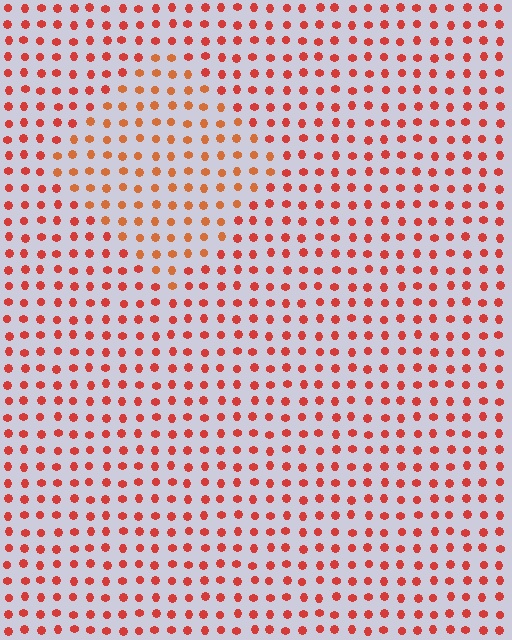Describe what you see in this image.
The image is filled with small red elements in a uniform arrangement. A diamond-shaped region is visible where the elements are tinted to a slightly different hue, forming a subtle color boundary.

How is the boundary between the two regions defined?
The boundary is defined purely by a slight shift in hue (about 20 degrees). Spacing, size, and orientation are identical on both sides.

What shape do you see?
I see a diamond.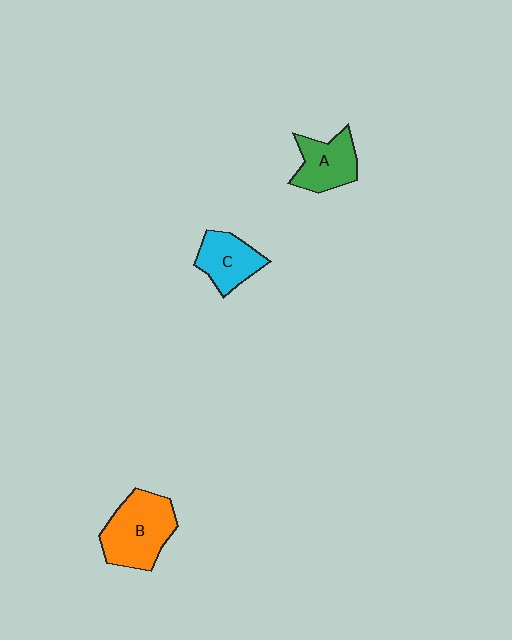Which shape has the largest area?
Shape B (orange).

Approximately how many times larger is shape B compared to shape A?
Approximately 1.5 times.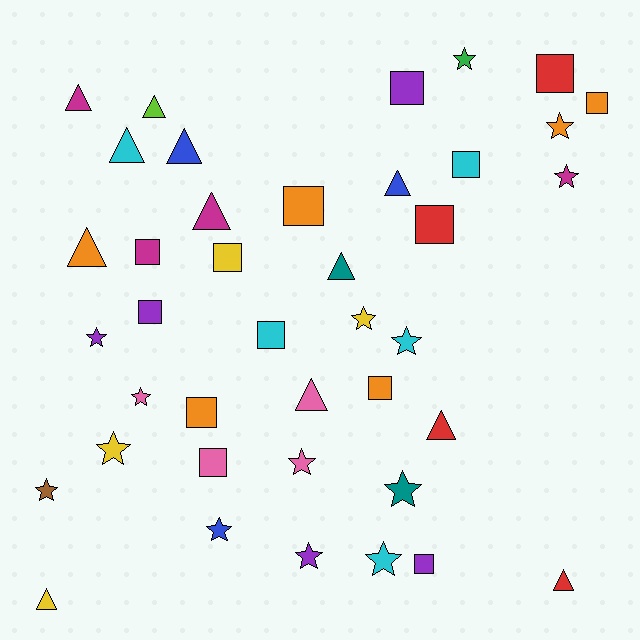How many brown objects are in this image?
There is 1 brown object.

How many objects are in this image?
There are 40 objects.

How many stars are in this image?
There are 14 stars.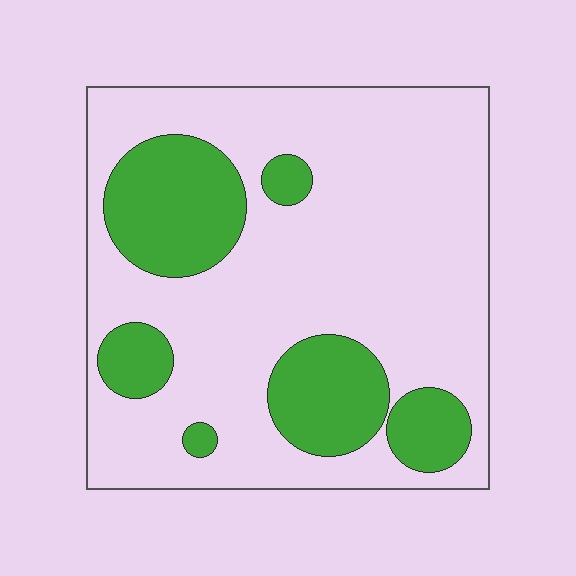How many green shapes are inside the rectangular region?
6.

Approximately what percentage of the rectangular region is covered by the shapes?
Approximately 25%.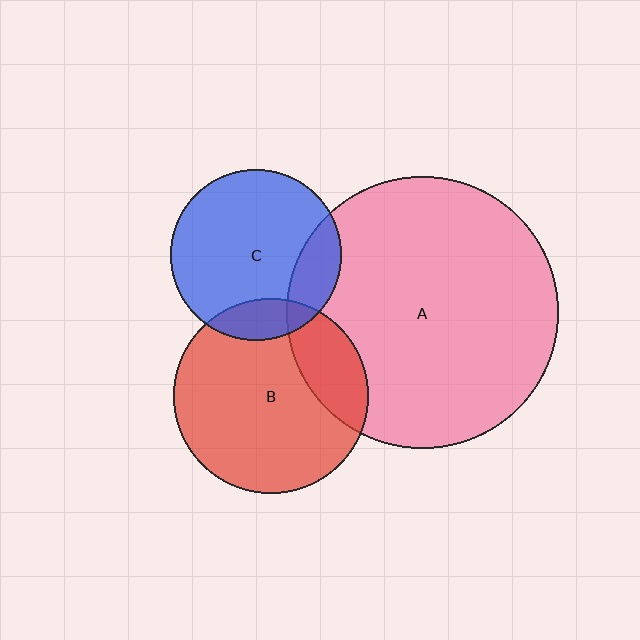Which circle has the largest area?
Circle A (pink).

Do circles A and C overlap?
Yes.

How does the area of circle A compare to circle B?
Approximately 1.9 times.